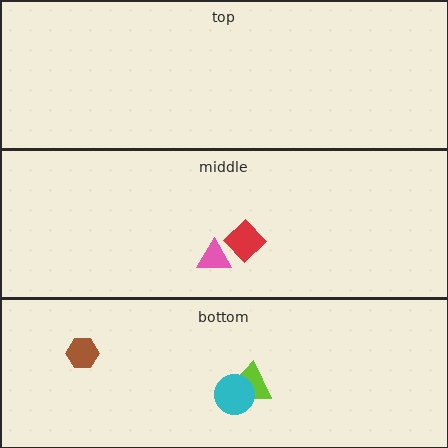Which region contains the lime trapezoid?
The bottom region.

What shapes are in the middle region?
The pink triangle, the red diamond.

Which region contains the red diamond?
The middle region.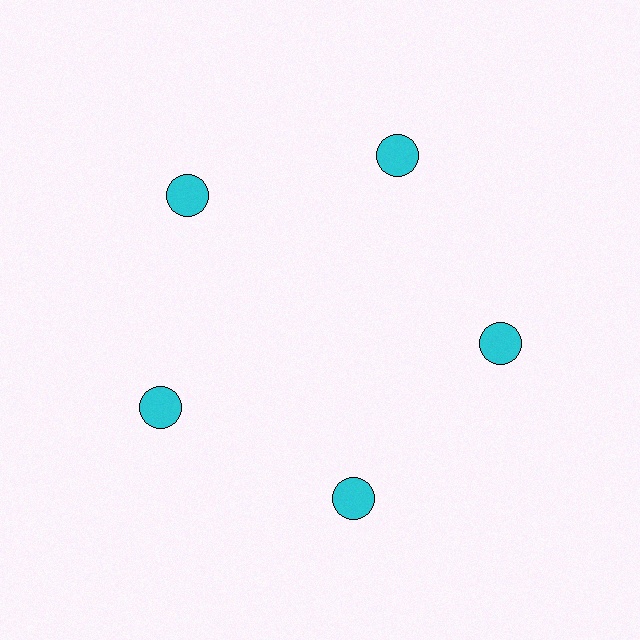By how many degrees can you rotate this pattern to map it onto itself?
The pattern maps onto itself every 72 degrees of rotation.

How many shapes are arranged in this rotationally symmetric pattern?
There are 5 shapes, arranged in 5 groups of 1.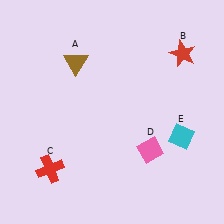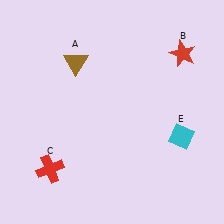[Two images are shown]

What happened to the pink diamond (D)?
The pink diamond (D) was removed in Image 2. It was in the bottom-right area of Image 1.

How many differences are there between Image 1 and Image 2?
There is 1 difference between the two images.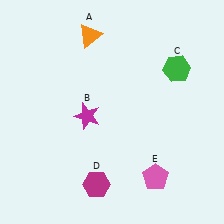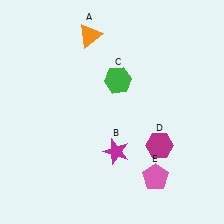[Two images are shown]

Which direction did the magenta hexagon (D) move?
The magenta hexagon (D) moved right.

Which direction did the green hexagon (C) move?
The green hexagon (C) moved left.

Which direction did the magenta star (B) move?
The magenta star (B) moved down.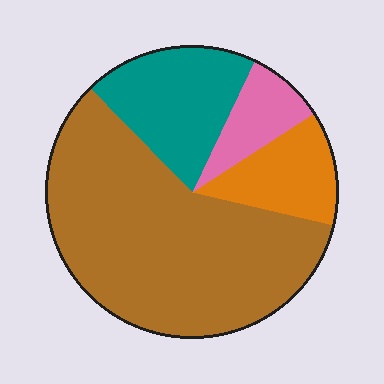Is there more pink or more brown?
Brown.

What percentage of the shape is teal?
Teal covers 20% of the shape.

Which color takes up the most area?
Brown, at roughly 60%.